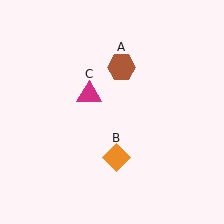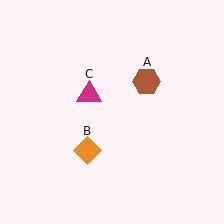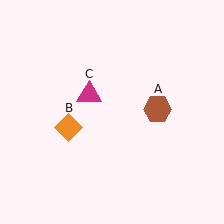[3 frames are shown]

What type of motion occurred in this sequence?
The brown hexagon (object A), orange diamond (object B) rotated clockwise around the center of the scene.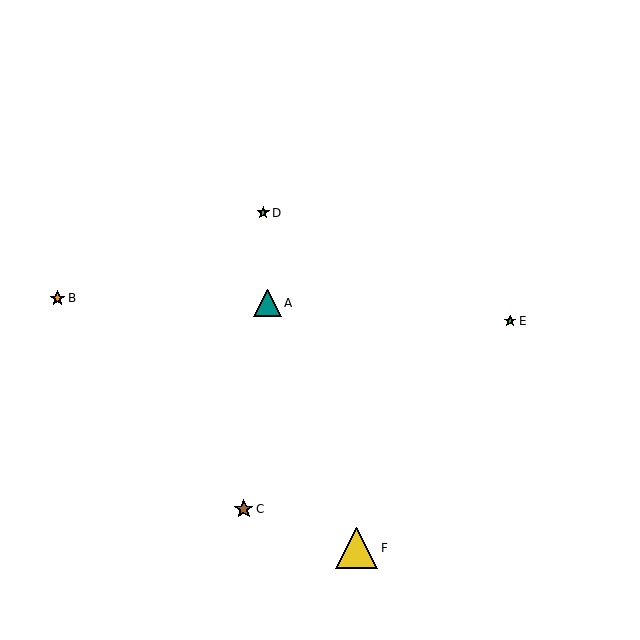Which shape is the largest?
The yellow triangle (labeled F) is the largest.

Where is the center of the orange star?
The center of the orange star is at (58, 298).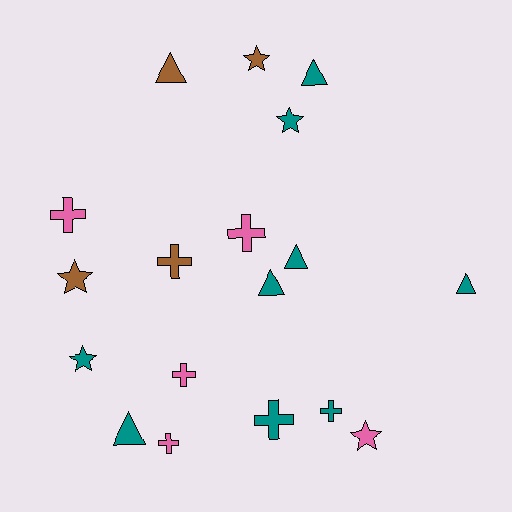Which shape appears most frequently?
Cross, with 7 objects.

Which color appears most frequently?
Teal, with 9 objects.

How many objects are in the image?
There are 18 objects.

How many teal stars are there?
There are 2 teal stars.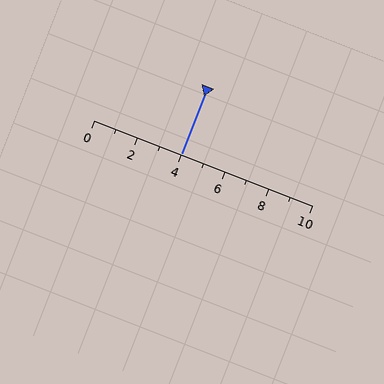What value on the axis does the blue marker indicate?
The marker indicates approximately 4.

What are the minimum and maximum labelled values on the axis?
The axis runs from 0 to 10.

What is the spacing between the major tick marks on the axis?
The major ticks are spaced 2 apart.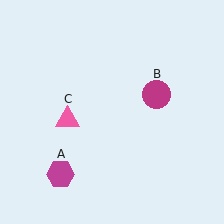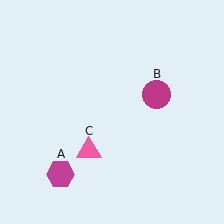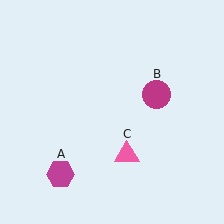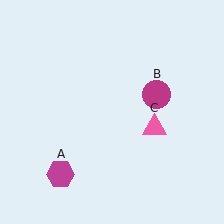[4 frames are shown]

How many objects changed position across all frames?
1 object changed position: pink triangle (object C).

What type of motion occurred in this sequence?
The pink triangle (object C) rotated counterclockwise around the center of the scene.